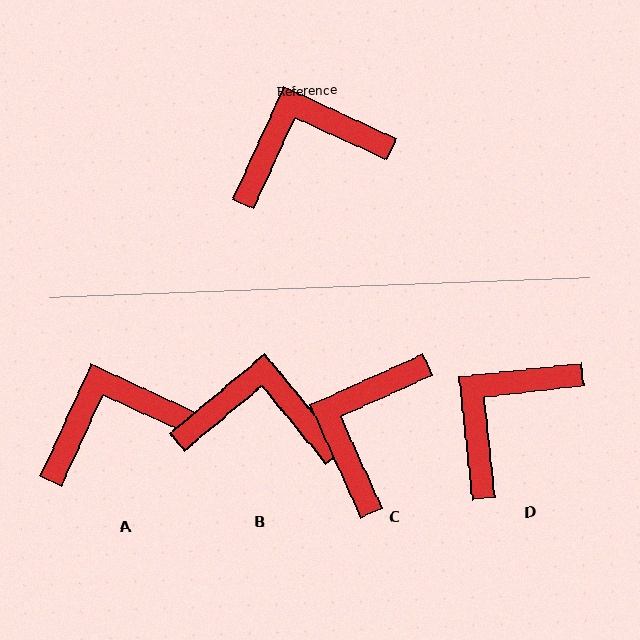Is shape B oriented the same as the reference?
No, it is off by about 26 degrees.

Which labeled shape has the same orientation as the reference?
A.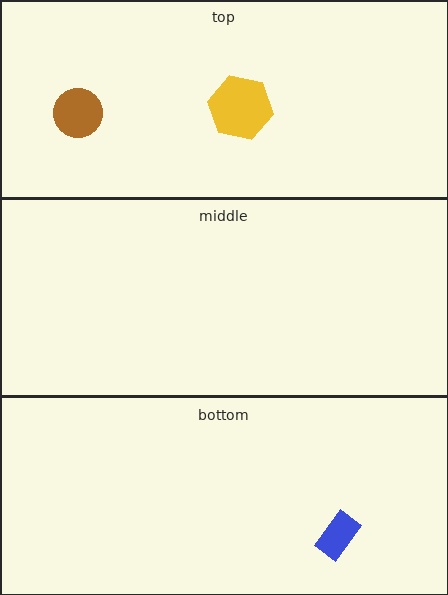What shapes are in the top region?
The brown circle, the yellow hexagon.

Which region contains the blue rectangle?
The bottom region.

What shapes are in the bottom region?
The blue rectangle.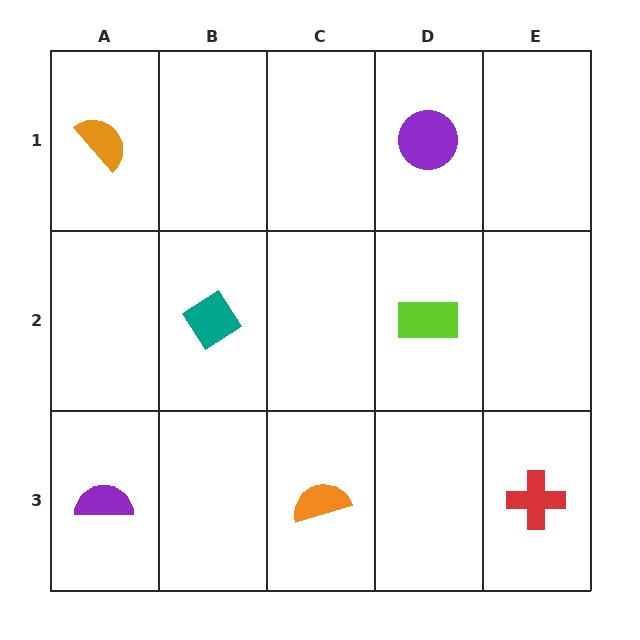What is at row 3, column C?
An orange semicircle.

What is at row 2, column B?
A teal diamond.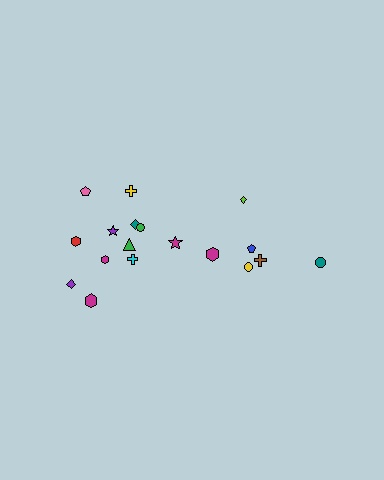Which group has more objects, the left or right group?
The left group.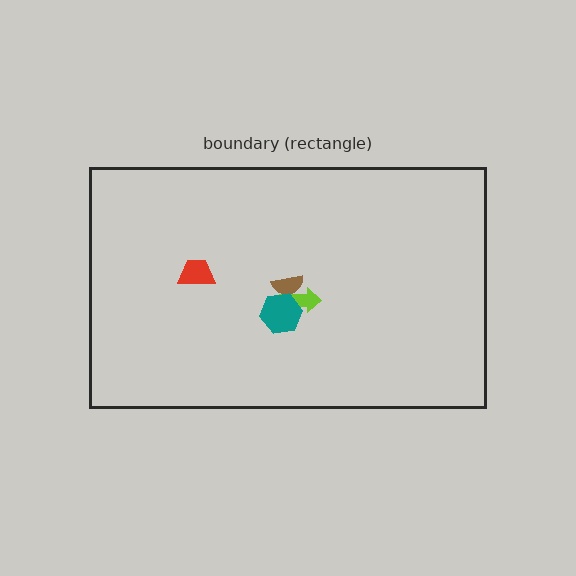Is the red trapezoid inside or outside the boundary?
Inside.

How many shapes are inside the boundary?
4 inside, 0 outside.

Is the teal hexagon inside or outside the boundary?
Inside.